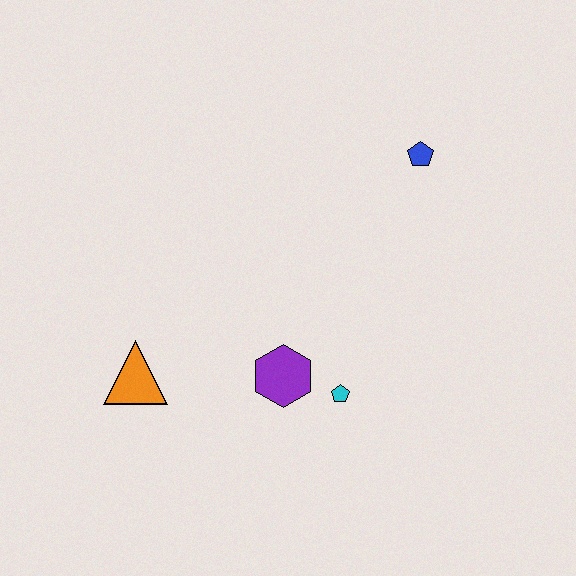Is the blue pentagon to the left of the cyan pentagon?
No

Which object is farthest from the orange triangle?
The blue pentagon is farthest from the orange triangle.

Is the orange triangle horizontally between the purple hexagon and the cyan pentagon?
No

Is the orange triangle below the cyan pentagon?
No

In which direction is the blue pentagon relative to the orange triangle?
The blue pentagon is to the right of the orange triangle.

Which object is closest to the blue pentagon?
The cyan pentagon is closest to the blue pentagon.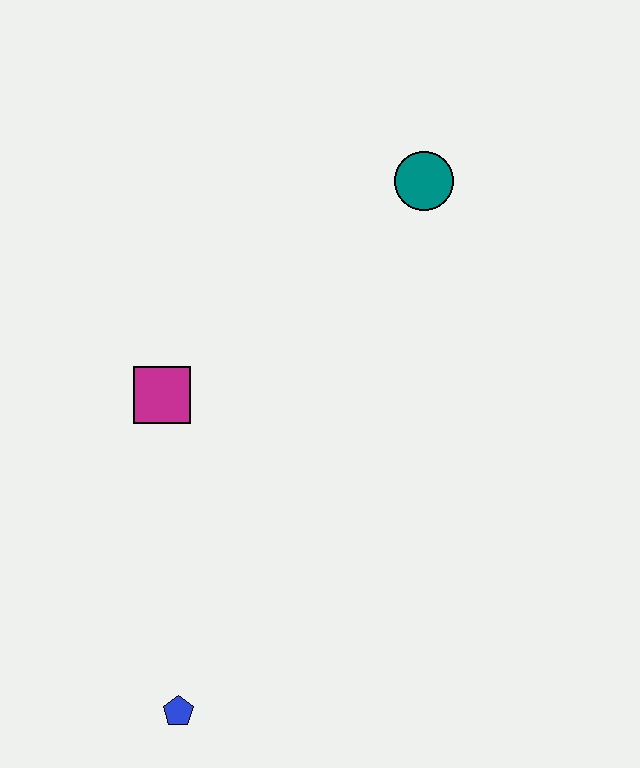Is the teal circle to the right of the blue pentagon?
Yes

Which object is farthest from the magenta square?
The teal circle is farthest from the magenta square.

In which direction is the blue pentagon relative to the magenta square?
The blue pentagon is below the magenta square.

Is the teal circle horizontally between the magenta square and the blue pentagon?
No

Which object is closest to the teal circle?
The magenta square is closest to the teal circle.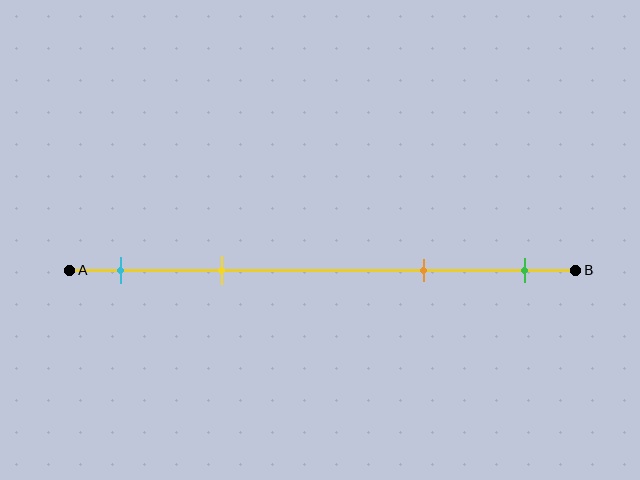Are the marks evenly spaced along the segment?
No, the marks are not evenly spaced.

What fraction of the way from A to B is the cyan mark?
The cyan mark is approximately 10% (0.1) of the way from A to B.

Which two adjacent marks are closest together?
The cyan and yellow marks are the closest adjacent pair.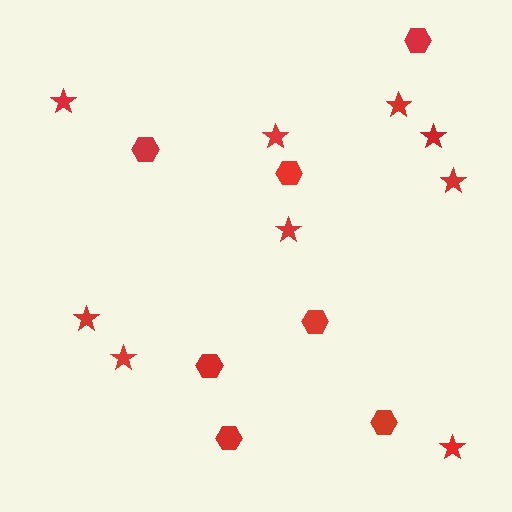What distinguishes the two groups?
There are 2 groups: one group of hexagons (7) and one group of stars (9).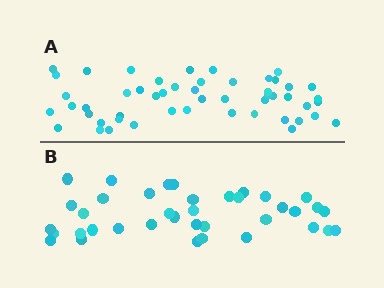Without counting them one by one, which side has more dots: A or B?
Region A (the top region) has more dots.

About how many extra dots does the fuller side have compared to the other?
Region A has approximately 15 more dots than region B.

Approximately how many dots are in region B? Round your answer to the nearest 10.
About 40 dots. (The exact count is 38, which rounds to 40.)